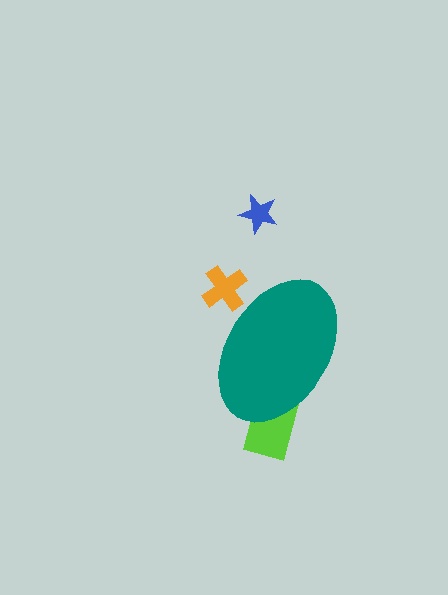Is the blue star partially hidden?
No, the blue star is fully visible.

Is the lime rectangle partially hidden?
Yes, the lime rectangle is partially hidden behind the teal ellipse.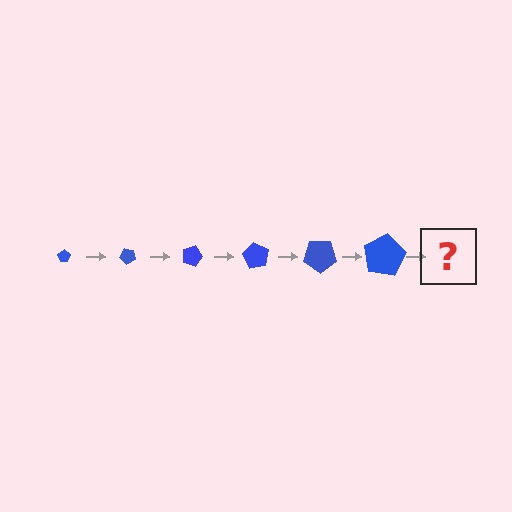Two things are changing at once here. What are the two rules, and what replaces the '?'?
The two rules are that the pentagon grows larger each step and it rotates 45 degrees each step. The '?' should be a pentagon, larger than the previous one and rotated 270 degrees from the start.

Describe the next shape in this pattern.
It should be a pentagon, larger than the previous one and rotated 270 degrees from the start.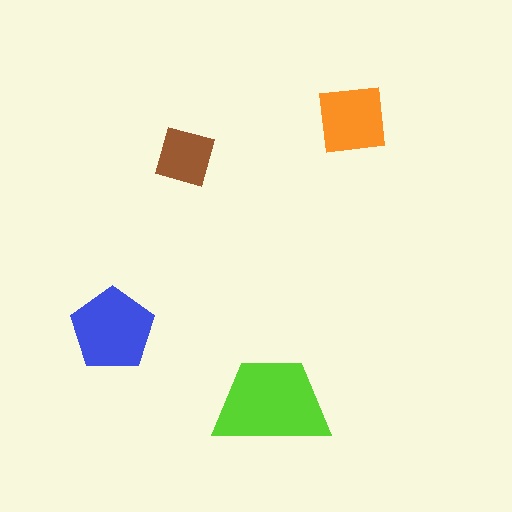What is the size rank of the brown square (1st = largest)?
4th.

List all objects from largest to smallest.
The lime trapezoid, the blue pentagon, the orange square, the brown square.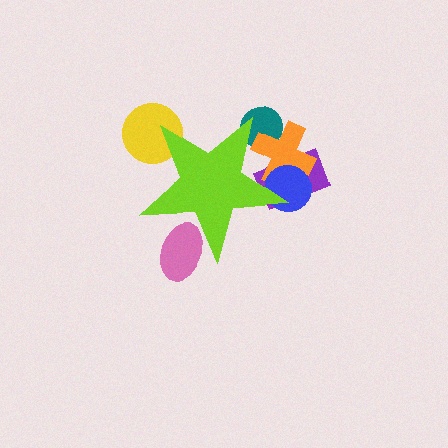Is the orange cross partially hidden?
Yes, the orange cross is partially hidden behind the lime star.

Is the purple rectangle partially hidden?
Yes, the purple rectangle is partially hidden behind the lime star.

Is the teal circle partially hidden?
Yes, the teal circle is partially hidden behind the lime star.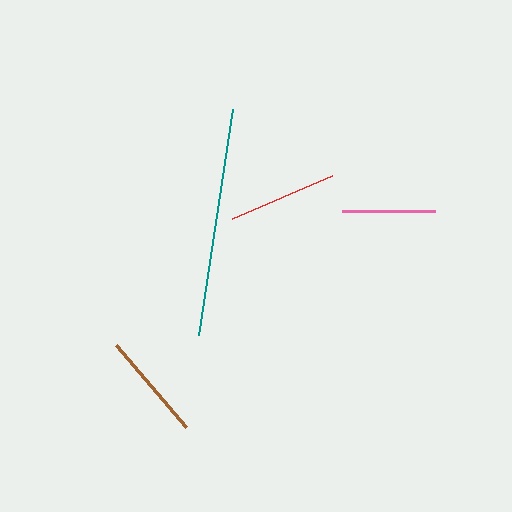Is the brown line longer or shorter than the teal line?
The teal line is longer than the brown line.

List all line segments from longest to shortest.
From longest to shortest: teal, red, brown, pink.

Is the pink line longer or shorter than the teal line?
The teal line is longer than the pink line.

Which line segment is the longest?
The teal line is the longest at approximately 229 pixels.